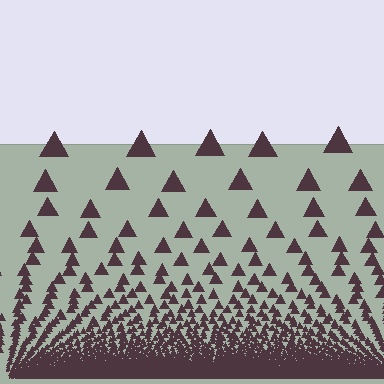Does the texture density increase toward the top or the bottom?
Density increases toward the bottom.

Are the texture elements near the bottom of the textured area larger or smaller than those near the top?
Smaller. The gradient is inverted — elements near the bottom are smaller and denser.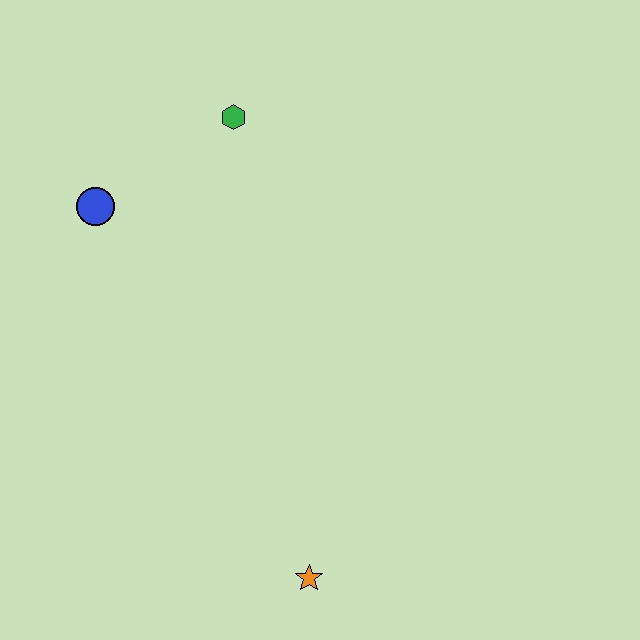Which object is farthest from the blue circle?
The orange star is farthest from the blue circle.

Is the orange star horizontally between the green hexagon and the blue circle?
No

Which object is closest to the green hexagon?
The blue circle is closest to the green hexagon.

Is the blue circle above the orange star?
Yes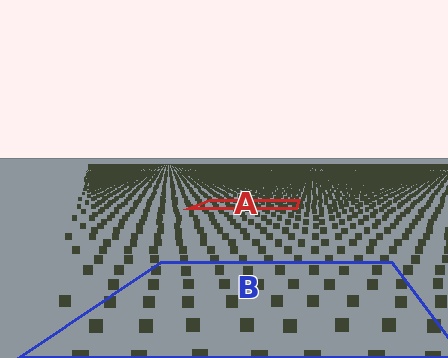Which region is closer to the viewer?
Region B is closer. The texture elements there are larger and more spread out.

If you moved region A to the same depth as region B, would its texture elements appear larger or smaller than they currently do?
They would appear larger. At a closer depth, the same texture elements are projected at a bigger on-screen size.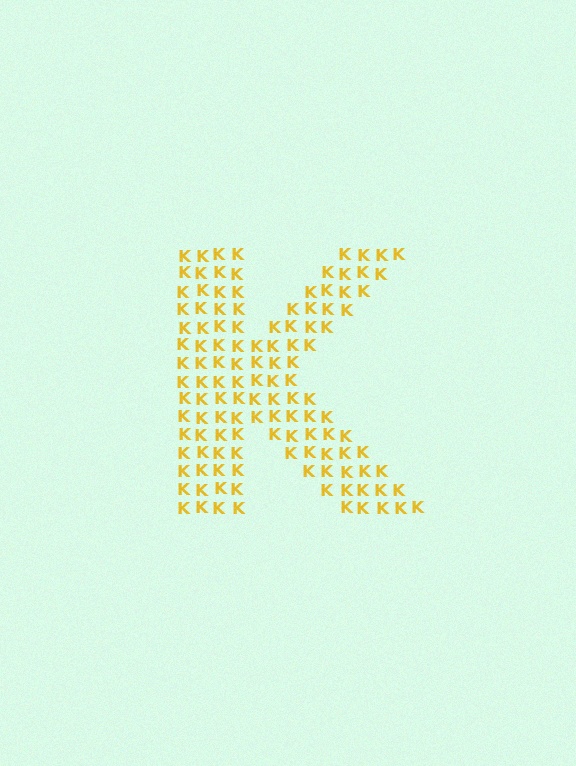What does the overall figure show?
The overall figure shows the letter K.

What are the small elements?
The small elements are letter K's.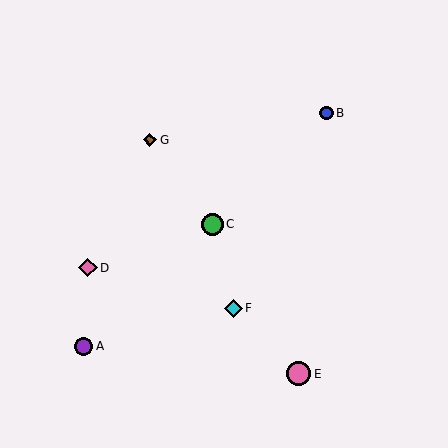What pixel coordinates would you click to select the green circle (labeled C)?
Click at (212, 224) to select the green circle C.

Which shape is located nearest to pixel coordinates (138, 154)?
The brown diamond (labeled G) at (150, 140) is nearest to that location.